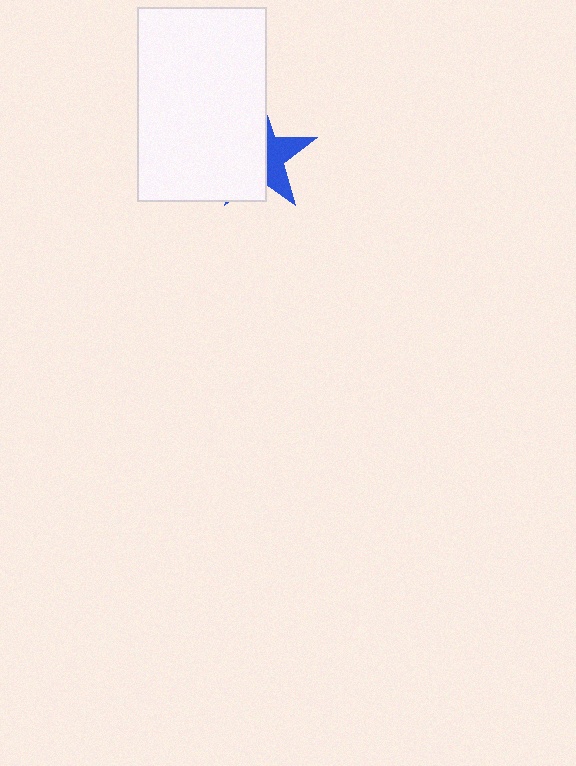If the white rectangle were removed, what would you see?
You would see the complete blue star.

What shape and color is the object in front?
The object in front is a white rectangle.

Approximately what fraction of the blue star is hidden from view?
Roughly 63% of the blue star is hidden behind the white rectangle.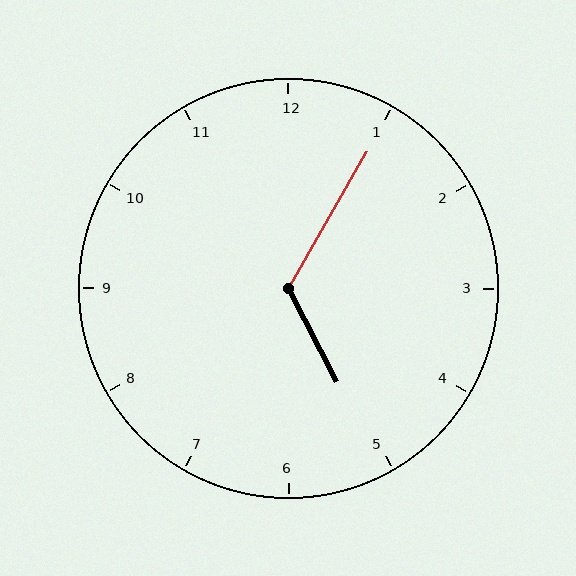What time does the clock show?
5:05.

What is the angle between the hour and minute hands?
Approximately 122 degrees.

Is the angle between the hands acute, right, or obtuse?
It is obtuse.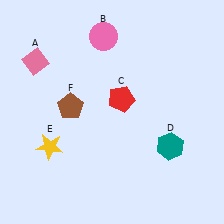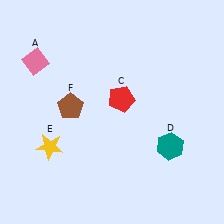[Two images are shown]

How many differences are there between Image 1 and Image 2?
There is 1 difference between the two images.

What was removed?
The pink circle (B) was removed in Image 2.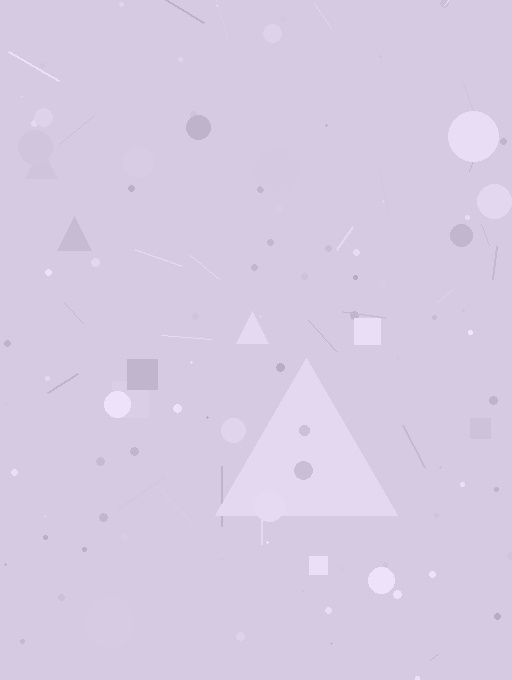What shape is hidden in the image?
A triangle is hidden in the image.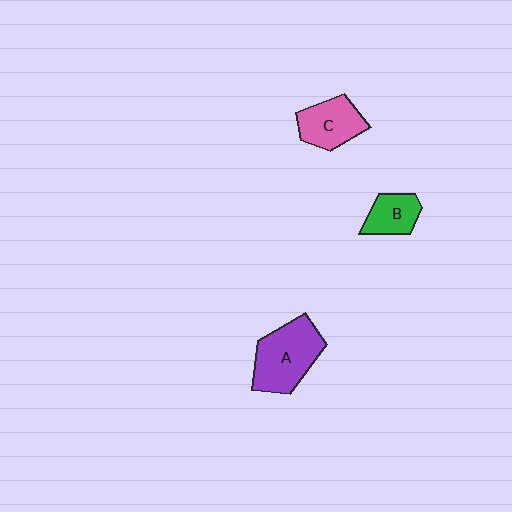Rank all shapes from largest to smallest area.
From largest to smallest: A (purple), C (pink), B (green).